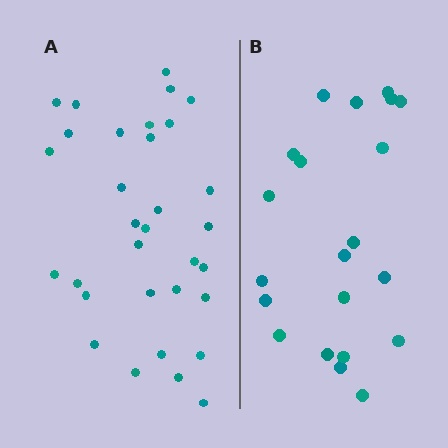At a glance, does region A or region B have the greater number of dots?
Region A (the left region) has more dots.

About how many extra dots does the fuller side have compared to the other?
Region A has roughly 12 or so more dots than region B.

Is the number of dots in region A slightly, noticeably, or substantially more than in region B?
Region A has substantially more. The ratio is roughly 1.5 to 1.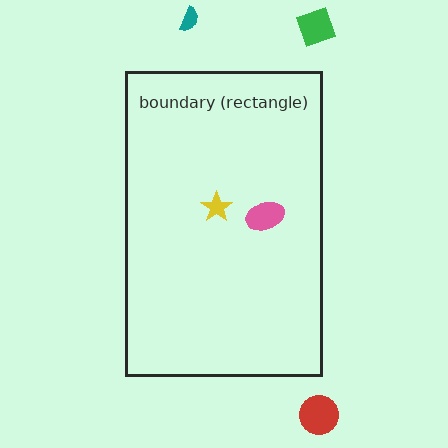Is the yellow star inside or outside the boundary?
Inside.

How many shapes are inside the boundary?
2 inside, 3 outside.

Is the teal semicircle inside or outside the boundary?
Outside.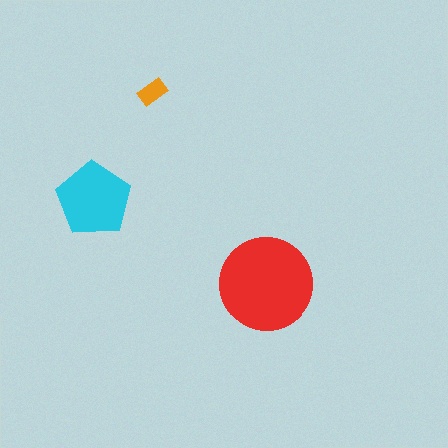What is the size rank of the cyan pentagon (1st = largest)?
2nd.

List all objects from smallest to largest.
The orange rectangle, the cyan pentagon, the red circle.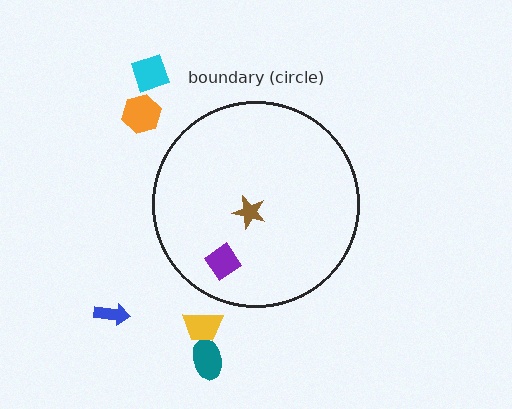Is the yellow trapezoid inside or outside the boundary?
Outside.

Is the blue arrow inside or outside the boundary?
Outside.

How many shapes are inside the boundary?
2 inside, 5 outside.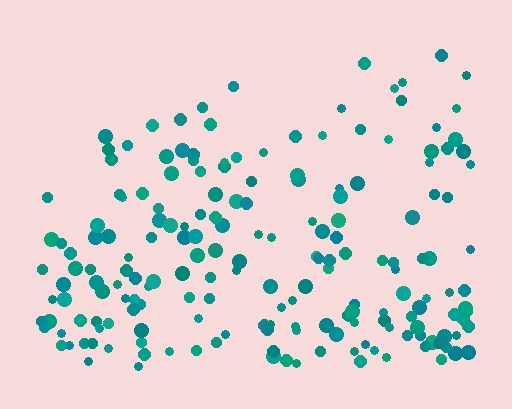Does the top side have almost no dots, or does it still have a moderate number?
Still a moderate number, just noticeably fewer than the bottom.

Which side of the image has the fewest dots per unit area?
The top.